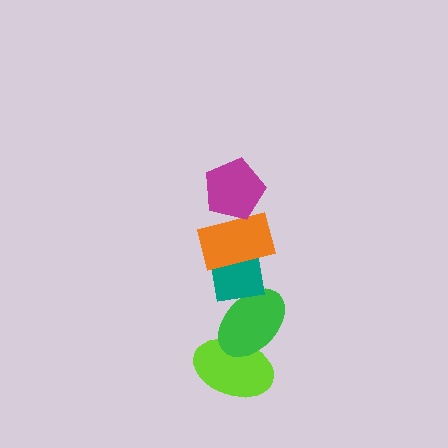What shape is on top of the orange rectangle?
The magenta pentagon is on top of the orange rectangle.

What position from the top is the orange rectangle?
The orange rectangle is 2nd from the top.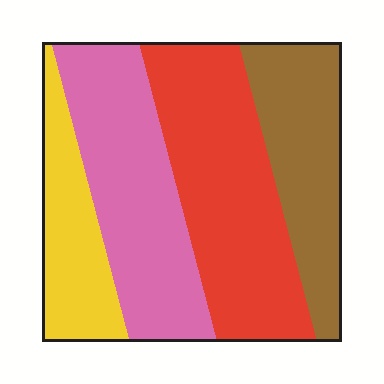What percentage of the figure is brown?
Brown takes up about one fifth (1/5) of the figure.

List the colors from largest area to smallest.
From largest to smallest: red, pink, brown, yellow.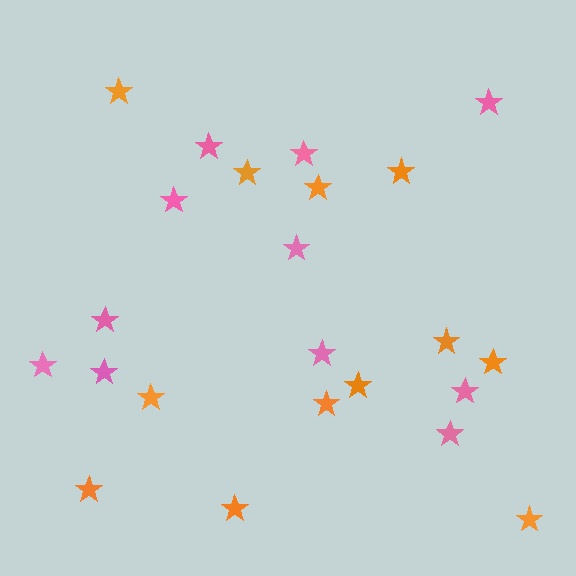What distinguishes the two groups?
There are 2 groups: one group of pink stars (11) and one group of orange stars (12).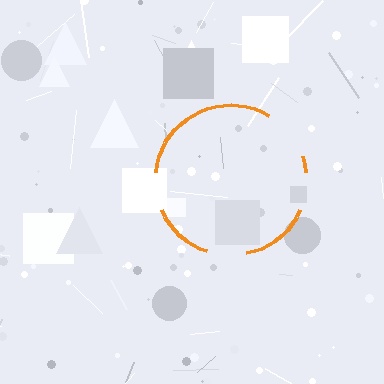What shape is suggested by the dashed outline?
The dashed outline suggests a circle.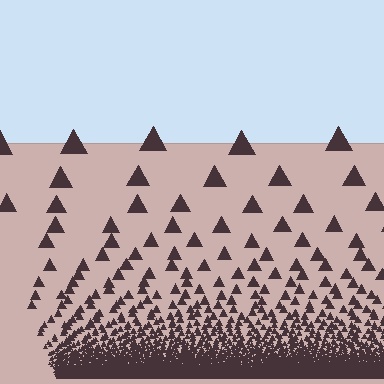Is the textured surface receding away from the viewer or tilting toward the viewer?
The surface appears to tilt toward the viewer. Texture elements get larger and sparser toward the top.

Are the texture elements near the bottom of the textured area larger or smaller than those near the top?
Smaller. The gradient is inverted — elements near the bottom are smaller and denser.